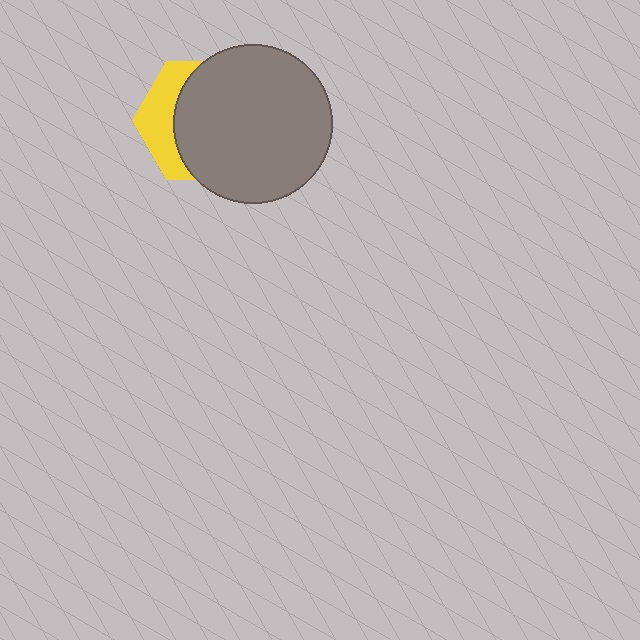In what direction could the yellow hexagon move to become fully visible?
The yellow hexagon could move left. That would shift it out from behind the gray circle entirely.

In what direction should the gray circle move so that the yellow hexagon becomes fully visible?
The gray circle should move right. That is the shortest direction to clear the overlap and leave the yellow hexagon fully visible.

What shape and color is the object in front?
The object in front is a gray circle.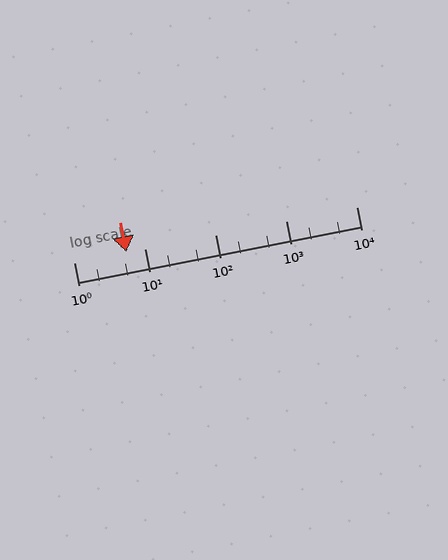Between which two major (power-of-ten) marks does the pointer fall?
The pointer is between 1 and 10.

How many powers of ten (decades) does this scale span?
The scale spans 4 decades, from 1 to 10000.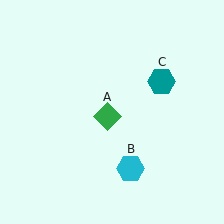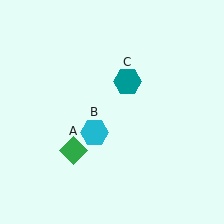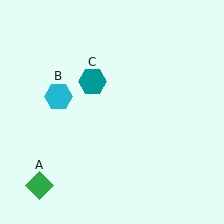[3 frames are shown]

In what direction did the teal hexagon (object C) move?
The teal hexagon (object C) moved left.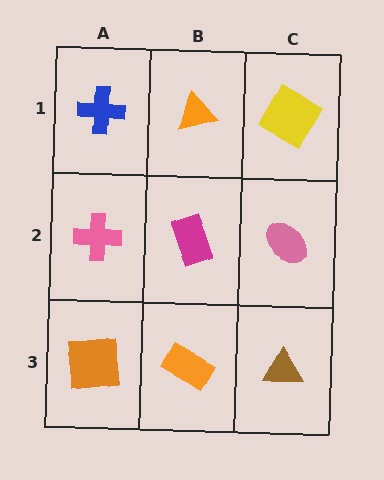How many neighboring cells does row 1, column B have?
3.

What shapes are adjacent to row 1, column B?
A magenta rectangle (row 2, column B), a blue cross (row 1, column A), a yellow square (row 1, column C).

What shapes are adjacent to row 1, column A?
A pink cross (row 2, column A), an orange triangle (row 1, column B).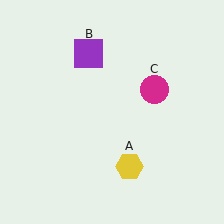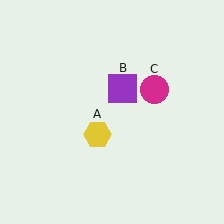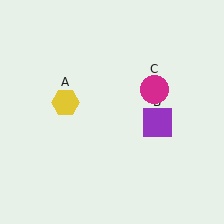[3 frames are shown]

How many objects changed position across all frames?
2 objects changed position: yellow hexagon (object A), purple square (object B).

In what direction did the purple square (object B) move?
The purple square (object B) moved down and to the right.